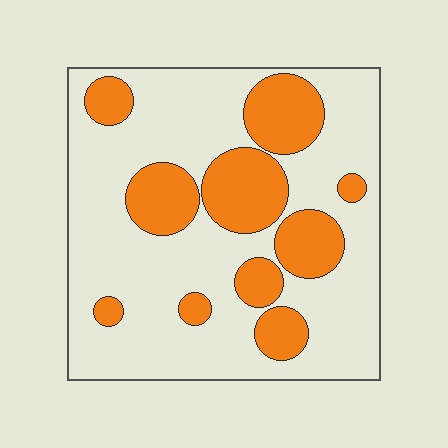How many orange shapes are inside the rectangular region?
10.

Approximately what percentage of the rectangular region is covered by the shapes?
Approximately 30%.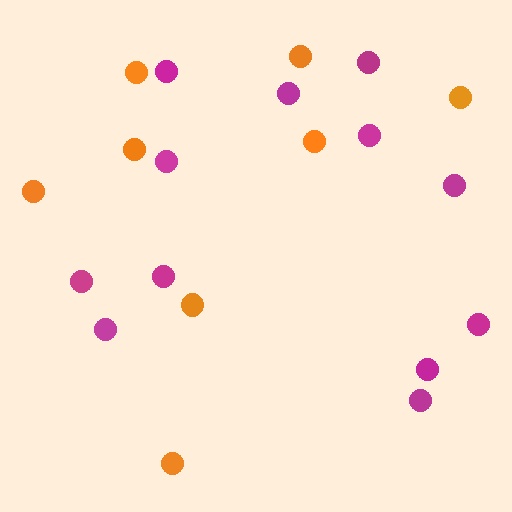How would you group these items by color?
There are 2 groups: one group of orange circles (8) and one group of magenta circles (12).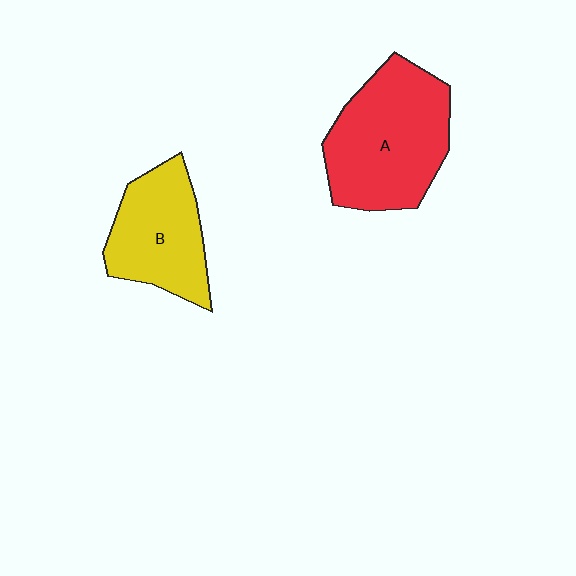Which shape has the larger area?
Shape A (red).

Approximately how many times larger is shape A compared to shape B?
Approximately 1.4 times.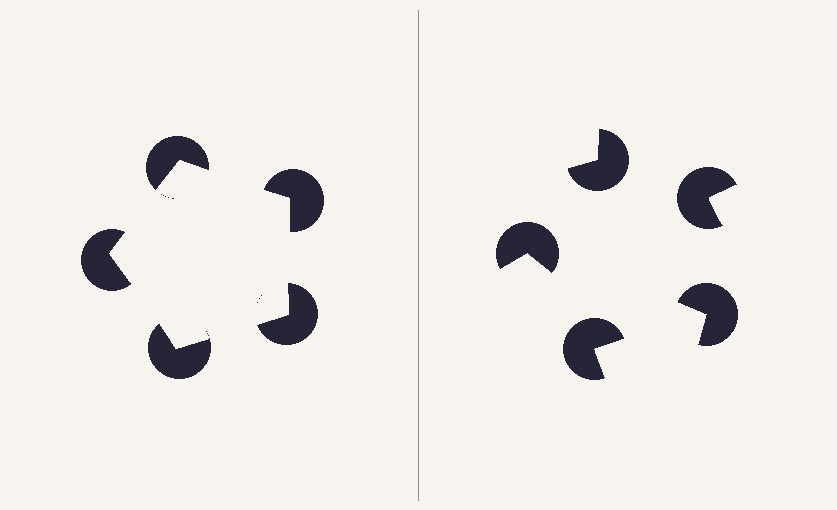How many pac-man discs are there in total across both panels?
10 — 5 on each side.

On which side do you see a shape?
An illusory pentagon appears on the left side. On the right side the wedge cuts are rotated, so no coherent shape forms.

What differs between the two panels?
The pac-man discs are positioned identically on both sides; only the wedge orientations differ. On the left they align to a pentagon; on the right they are misaligned.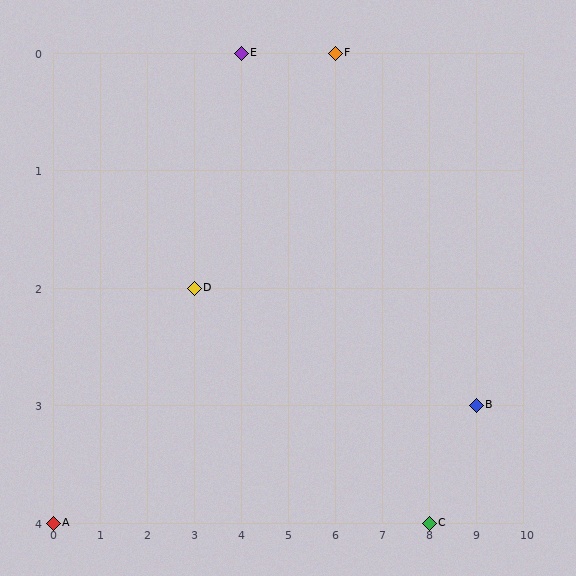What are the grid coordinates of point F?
Point F is at grid coordinates (6, 0).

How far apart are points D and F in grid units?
Points D and F are 3 columns and 2 rows apart (about 3.6 grid units diagonally).